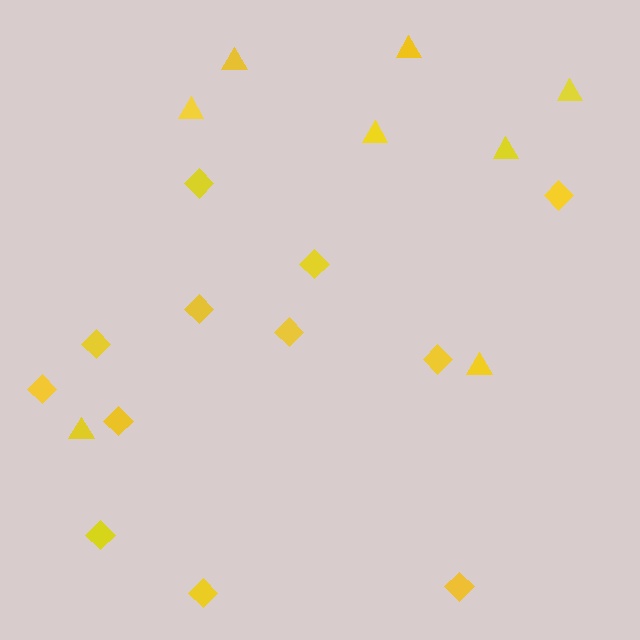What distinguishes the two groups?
There are 2 groups: one group of triangles (8) and one group of diamonds (12).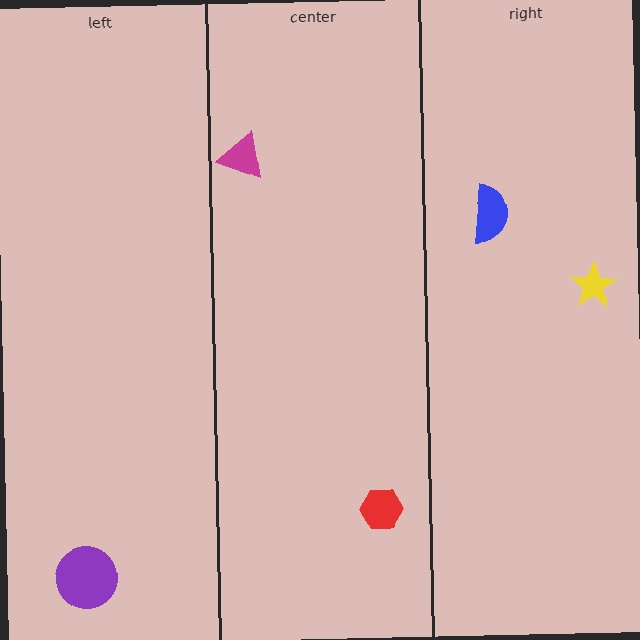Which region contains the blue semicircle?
The right region.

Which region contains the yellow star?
The right region.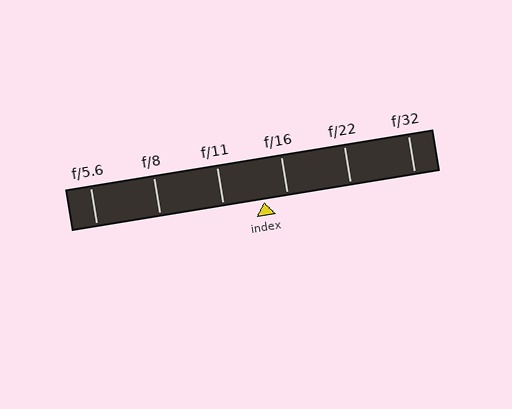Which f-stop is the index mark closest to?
The index mark is closest to f/16.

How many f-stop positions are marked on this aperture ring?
There are 6 f-stop positions marked.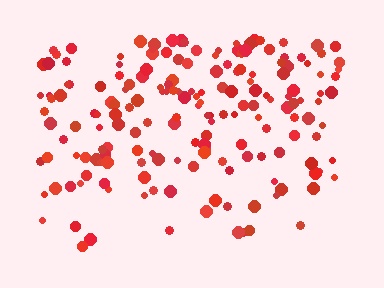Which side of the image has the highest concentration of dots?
The top.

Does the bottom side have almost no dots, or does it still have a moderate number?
Still a moderate number, just noticeably fewer than the top.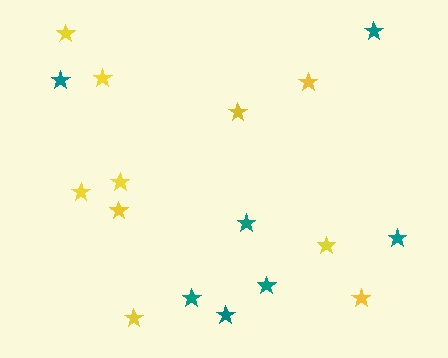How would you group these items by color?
There are 2 groups: one group of teal stars (7) and one group of yellow stars (10).